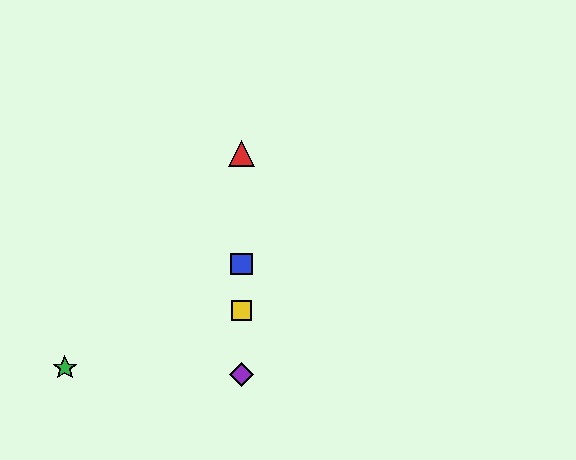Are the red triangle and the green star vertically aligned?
No, the red triangle is at x≈241 and the green star is at x≈65.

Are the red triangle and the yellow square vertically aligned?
Yes, both are at x≈241.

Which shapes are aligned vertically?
The red triangle, the blue square, the yellow square, the purple diamond are aligned vertically.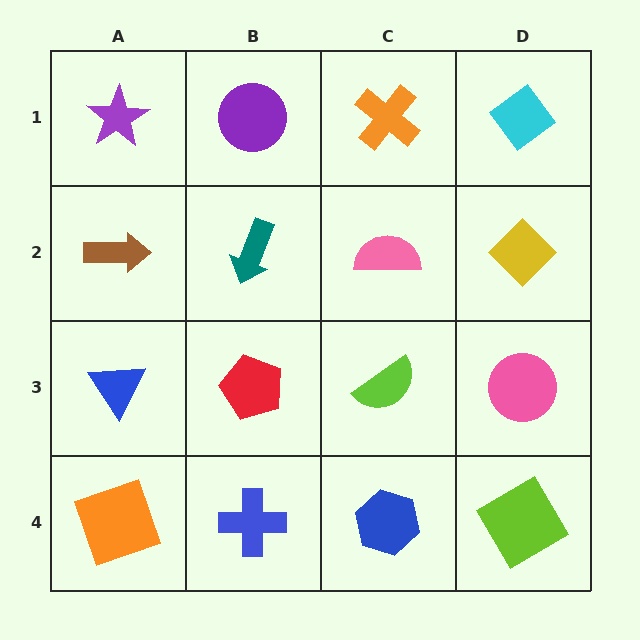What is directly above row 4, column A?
A blue triangle.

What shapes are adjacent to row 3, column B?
A teal arrow (row 2, column B), a blue cross (row 4, column B), a blue triangle (row 3, column A), a lime semicircle (row 3, column C).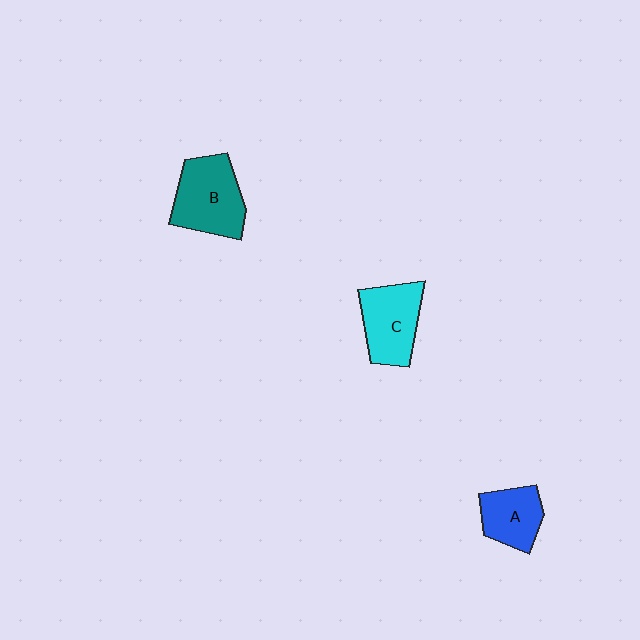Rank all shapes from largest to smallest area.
From largest to smallest: B (teal), C (cyan), A (blue).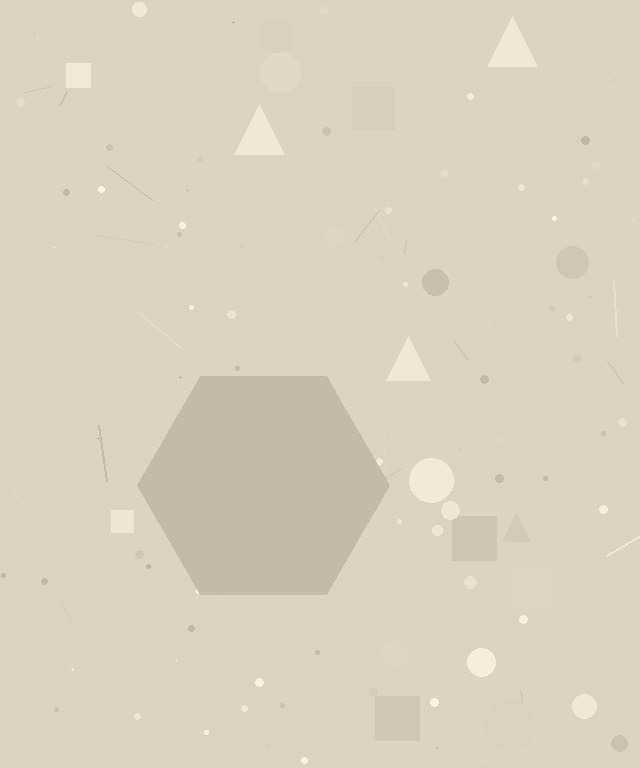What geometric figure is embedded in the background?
A hexagon is embedded in the background.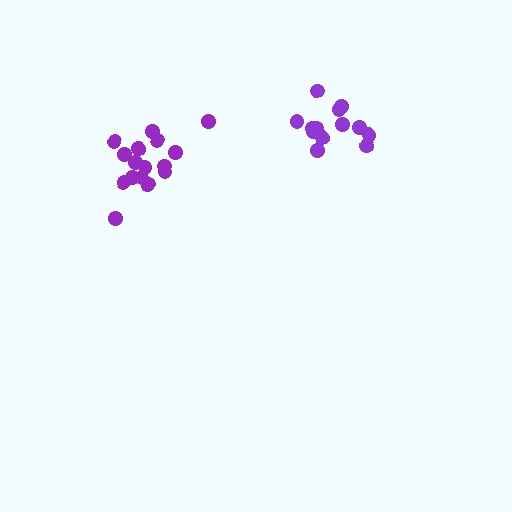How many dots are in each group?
Group 1: 13 dots, Group 2: 16 dots (29 total).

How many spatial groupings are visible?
There are 2 spatial groupings.